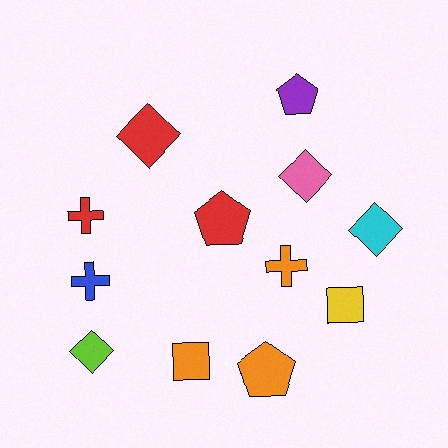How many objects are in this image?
There are 12 objects.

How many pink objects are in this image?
There is 1 pink object.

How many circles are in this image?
There are no circles.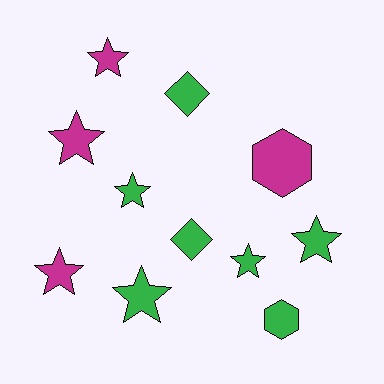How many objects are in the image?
There are 11 objects.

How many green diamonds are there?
There are 2 green diamonds.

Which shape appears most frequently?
Star, with 7 objects.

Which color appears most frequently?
Green, with 7 objects.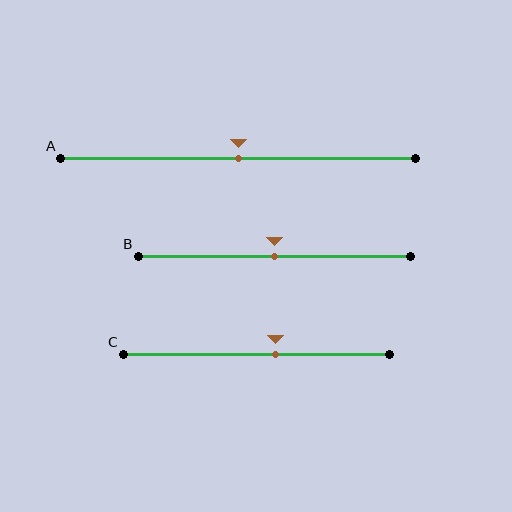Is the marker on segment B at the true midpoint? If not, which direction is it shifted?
Yes, the marker on segment B is at the true midpoint.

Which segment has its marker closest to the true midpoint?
Segment A has its marker closest to the true midpoint.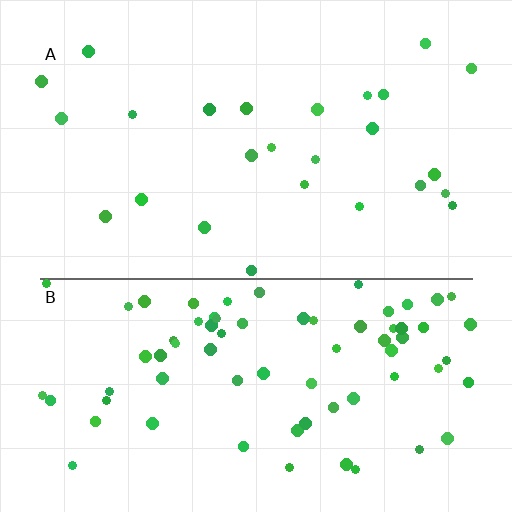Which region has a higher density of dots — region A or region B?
B (the bottom).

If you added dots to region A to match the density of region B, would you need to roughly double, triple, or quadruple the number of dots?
Approximately triple.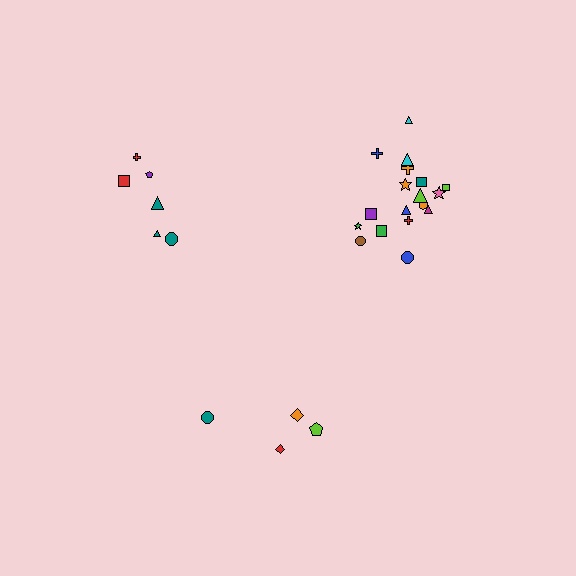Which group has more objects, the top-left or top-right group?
The top-right group.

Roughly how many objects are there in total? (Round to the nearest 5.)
Roughly 30 objects in total.